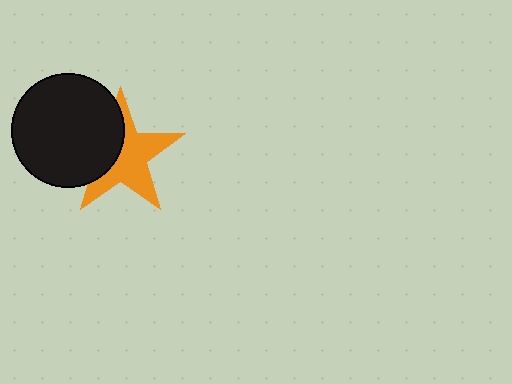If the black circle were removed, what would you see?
You would see the complete orange star.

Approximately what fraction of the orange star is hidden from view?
Roughly 38% of the orange star is hidden behind the black circle.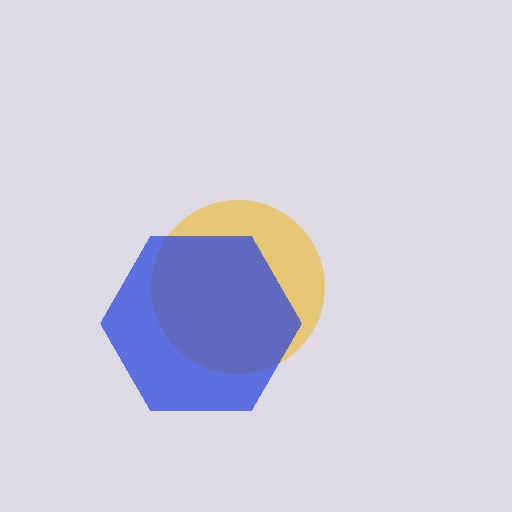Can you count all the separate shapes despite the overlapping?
Yes, there are 2 separate shapes.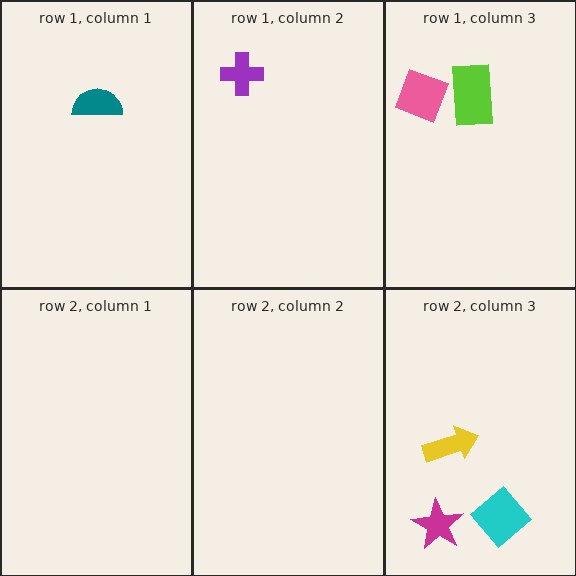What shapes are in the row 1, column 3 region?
The pink square, the lime rectangle.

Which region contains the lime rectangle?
The row 1, column 3 region.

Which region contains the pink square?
The row 1, column 3 region.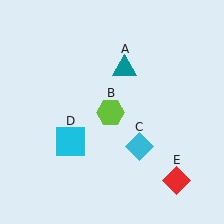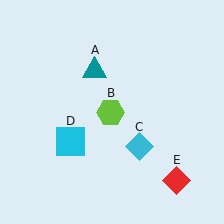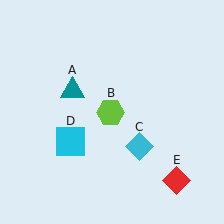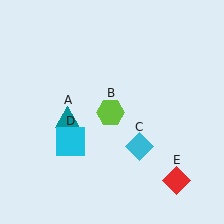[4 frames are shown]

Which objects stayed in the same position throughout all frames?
Lime hexagon (object B) and cyan diamond (object C) and cyan square (object D) and red diamond (object E) remained stationary.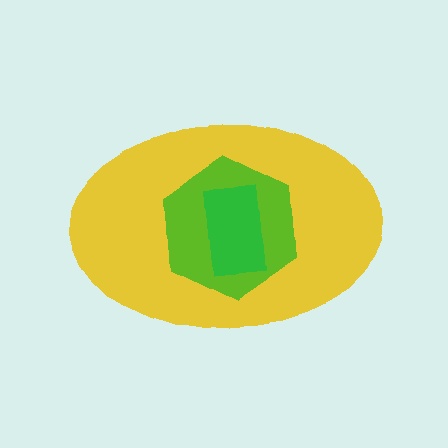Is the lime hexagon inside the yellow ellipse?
Yes.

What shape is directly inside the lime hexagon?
The green rectangle.